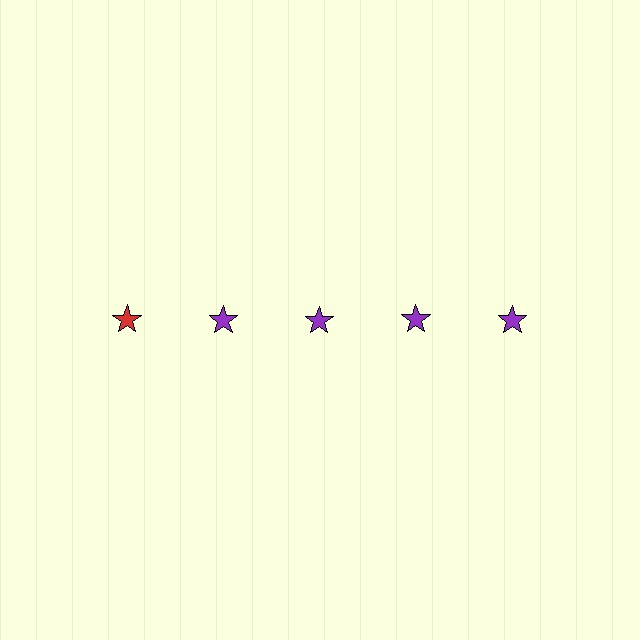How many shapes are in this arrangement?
There are 5 shapes arranged in a grid pattern.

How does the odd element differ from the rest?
It has a different color: red instead of purple.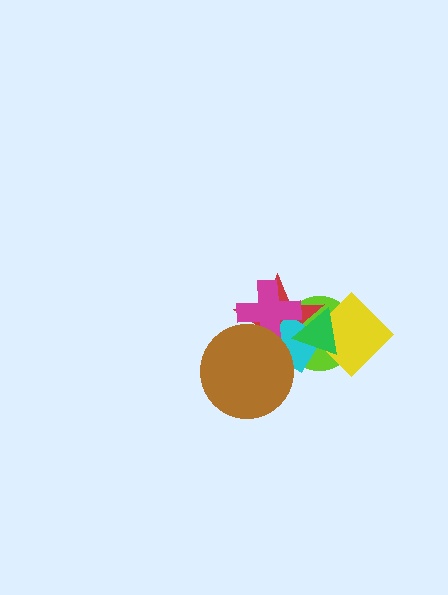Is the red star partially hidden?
Yes, it is partially covered by another shape.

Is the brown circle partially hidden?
No, no other shape covers it.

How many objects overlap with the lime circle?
5 objects overlap with the lime circle.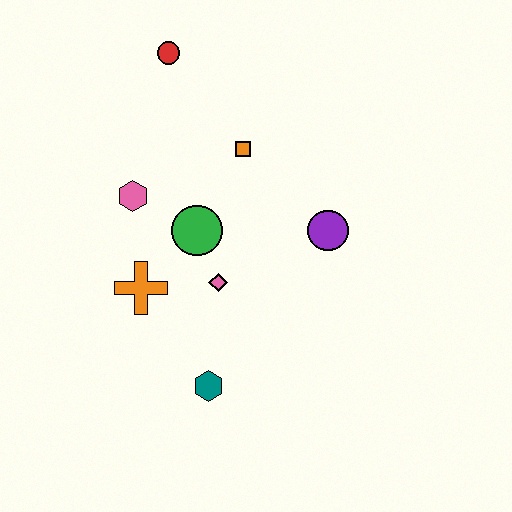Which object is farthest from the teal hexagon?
The red circle is farthest from the teal hexagon.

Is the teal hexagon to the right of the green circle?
Yes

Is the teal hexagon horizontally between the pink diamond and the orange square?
No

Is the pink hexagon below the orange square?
Yes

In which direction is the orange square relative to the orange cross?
The orange square is above the orange cross.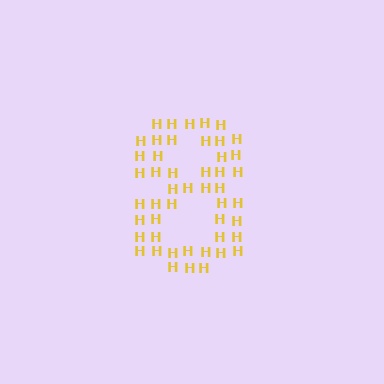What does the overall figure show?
The overall figure shows the digit 8.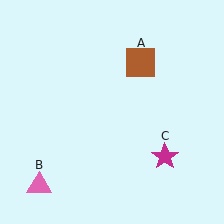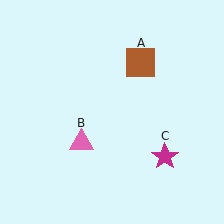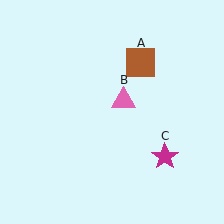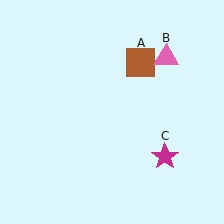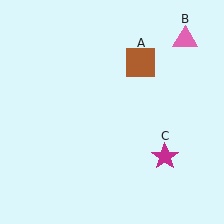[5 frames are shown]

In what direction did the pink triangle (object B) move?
The pink triangle (object B) moved up and to the right.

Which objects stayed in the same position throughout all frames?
Brown square (object A) and magenta star (object C) remained stationary.